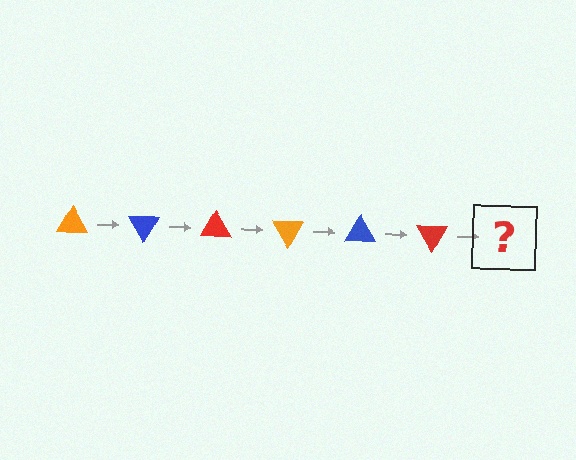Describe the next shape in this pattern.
It should be an orange triangle, rotated 360 degrees from the start.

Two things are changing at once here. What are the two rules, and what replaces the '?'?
The two rules are that it rotates 60 degrees each step and the color cycles through orange, blue, and red. The '?' should be an orange triangle, rotated 360 degrees from the start.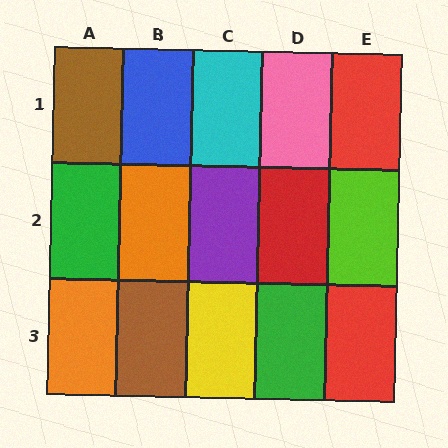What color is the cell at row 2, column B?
Orange.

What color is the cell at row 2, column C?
Purple.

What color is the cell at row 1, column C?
Cyan.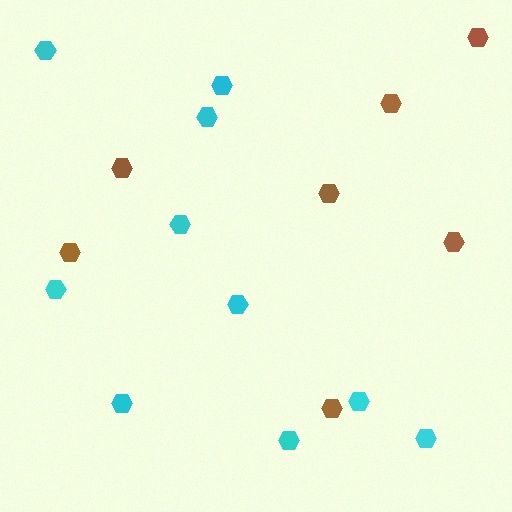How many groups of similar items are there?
There are 2 groups: one group of brown hexagons (7) and one group of cyan hexagons (10).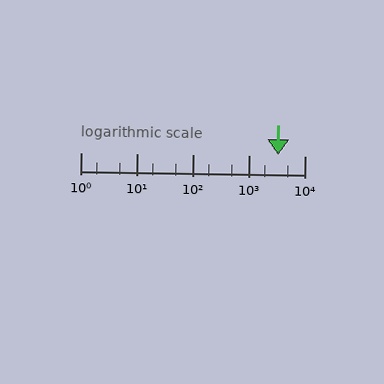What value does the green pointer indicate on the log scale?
The pointer indicates approximately 3300.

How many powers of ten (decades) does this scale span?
The scale spans 4 decades, from 1 to 10000.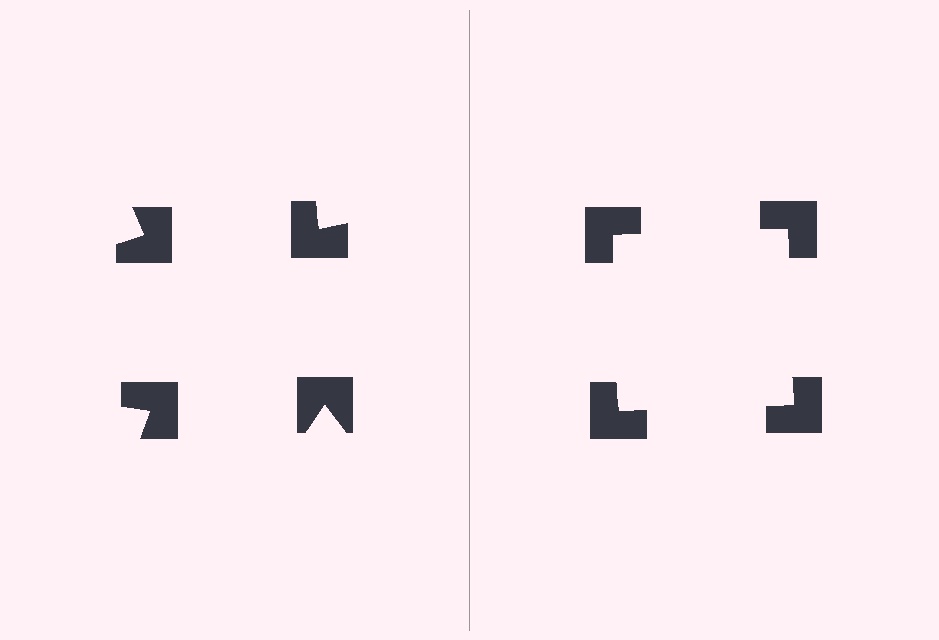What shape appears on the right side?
An illusory square.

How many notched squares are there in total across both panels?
8 — 4 on each side.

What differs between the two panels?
The notched squares are positioned identically on both sides; only the wedge orientations differ. On the right they align to a square; on the left they are misaligned.